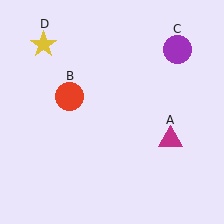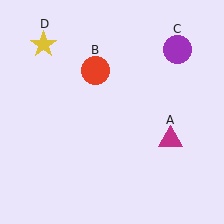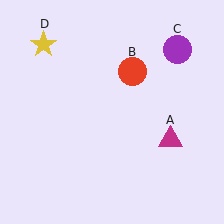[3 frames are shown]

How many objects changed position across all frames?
1 object changed position: red circle (object B).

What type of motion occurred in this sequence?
The red circle (object B) rotated clockwise around the center of the scene.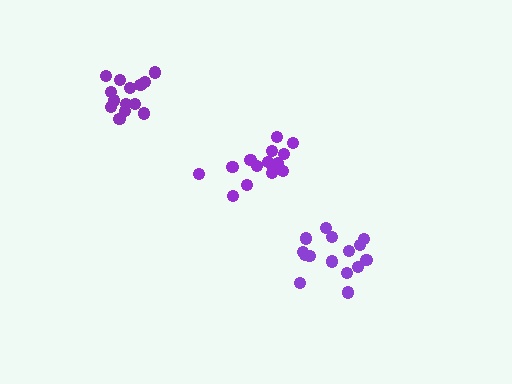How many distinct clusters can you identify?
There are 3 distinct clusters.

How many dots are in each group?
Group 1: 15 dots, Group 2: 15 dots, Group 3: 15 dots (45 total).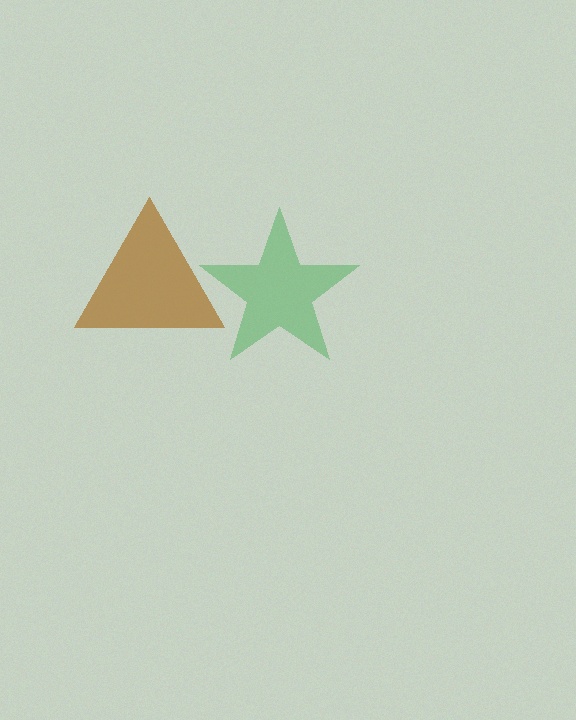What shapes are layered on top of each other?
The layered shapes are: a brown triangle, a green star.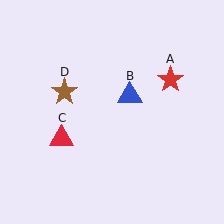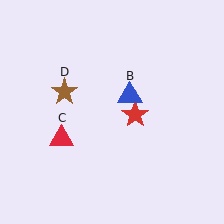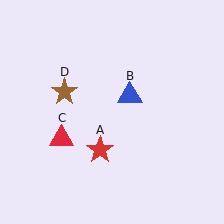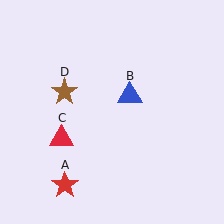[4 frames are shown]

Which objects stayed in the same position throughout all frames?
Blue triangle (object B) and red triangle (object C) and brown star (object D) remained stationary.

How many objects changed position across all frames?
1 object changed position: red star (object A).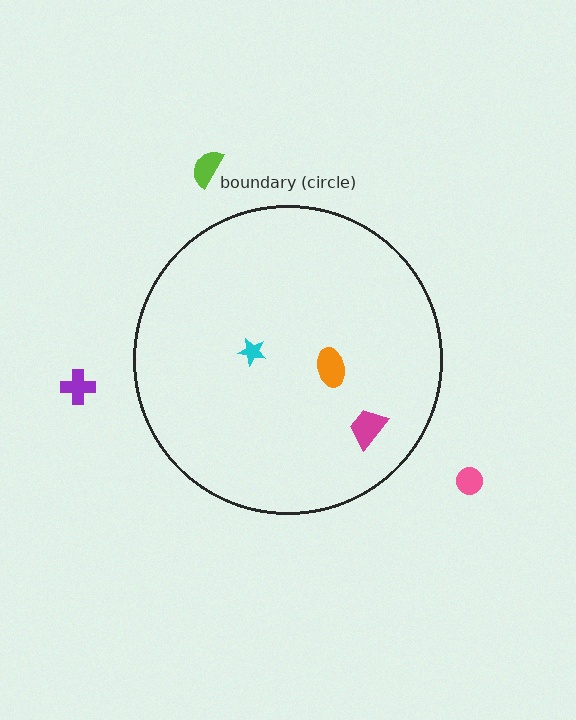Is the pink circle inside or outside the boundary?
Outside.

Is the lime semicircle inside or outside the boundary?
Outside.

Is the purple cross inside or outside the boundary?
Outside.